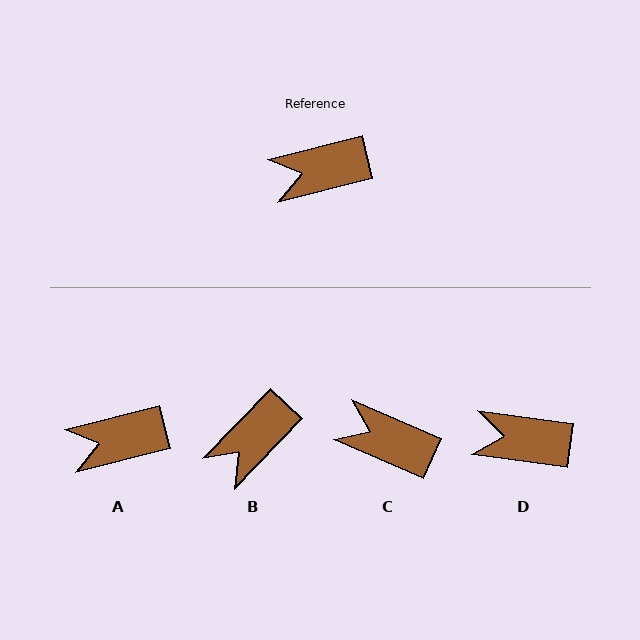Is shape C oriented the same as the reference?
No, it is off by about 38 degrees.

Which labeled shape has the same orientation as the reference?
A.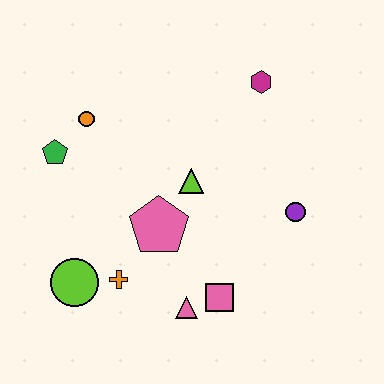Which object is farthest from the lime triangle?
The lime circle is farthest from the lime triangle.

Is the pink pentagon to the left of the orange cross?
No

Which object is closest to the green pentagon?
The orange circle is closest to the green pentagon.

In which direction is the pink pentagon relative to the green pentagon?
The pink pentagon is to the right of the green pentagon.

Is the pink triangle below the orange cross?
Yes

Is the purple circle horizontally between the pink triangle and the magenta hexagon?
No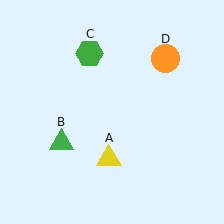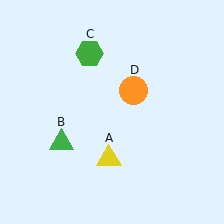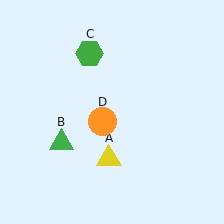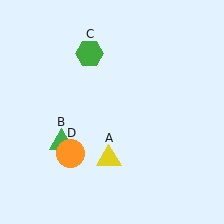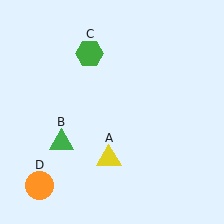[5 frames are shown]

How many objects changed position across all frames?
1 object changed position: orange circle (object D).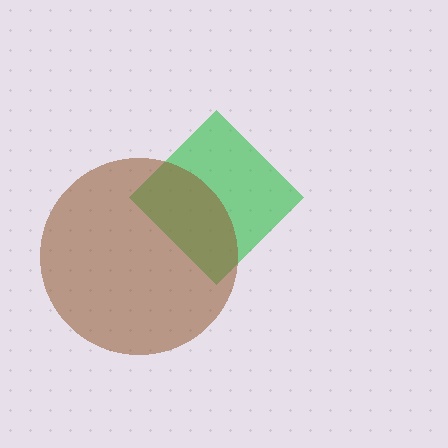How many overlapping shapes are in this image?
There are 2 overlapping shapes in the image.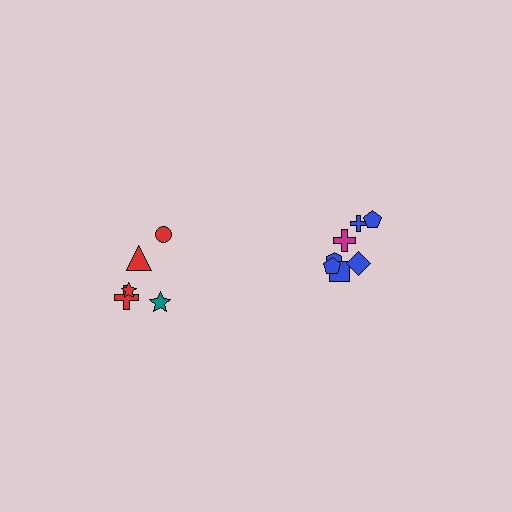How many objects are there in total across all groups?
There are 12 objects.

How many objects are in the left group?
There are 5 objects.